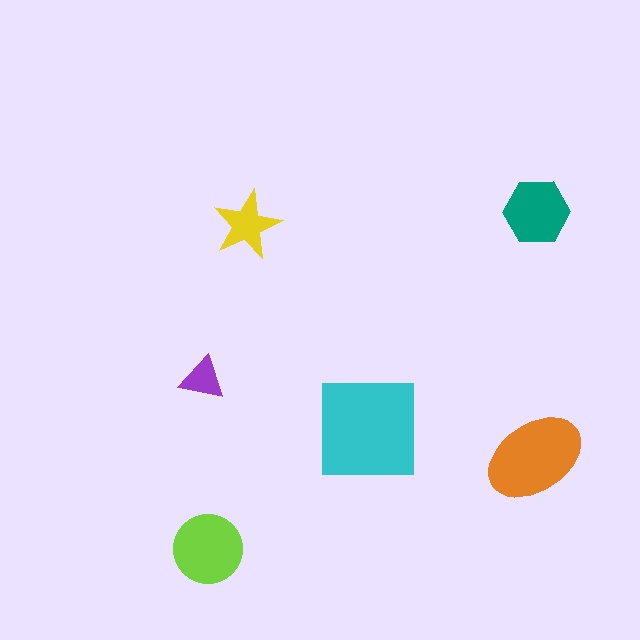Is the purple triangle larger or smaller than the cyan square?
Smaller.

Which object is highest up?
The teal hexagon is topmost.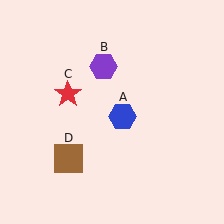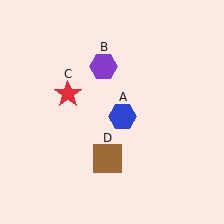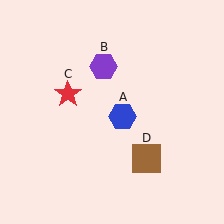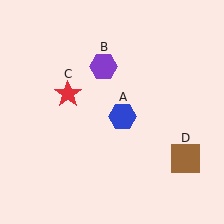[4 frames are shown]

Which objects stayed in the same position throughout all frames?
Blue hexagon (object A) and purple hexagon (object B) and red star (object C) remained stationary.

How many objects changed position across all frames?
1 object changed position: brown square (object D).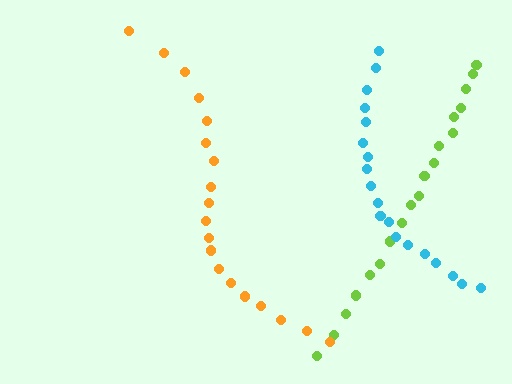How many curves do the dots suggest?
There are 3 distinct paths.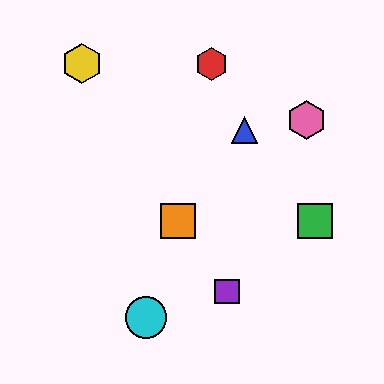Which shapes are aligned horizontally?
The green square, the orange square are aligned horizontally.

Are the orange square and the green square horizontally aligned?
Yes, both are at y≈221.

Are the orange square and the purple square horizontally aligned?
No, the orange square is at y≈221 and the purple square is at y≈291.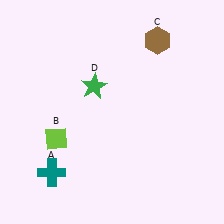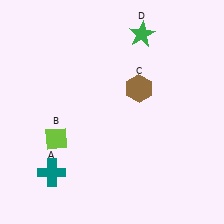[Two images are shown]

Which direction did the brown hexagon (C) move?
The brown hexagon (C) moved down.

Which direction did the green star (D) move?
The green star (D) moved up.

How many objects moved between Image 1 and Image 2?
2 objects moved between the two images.